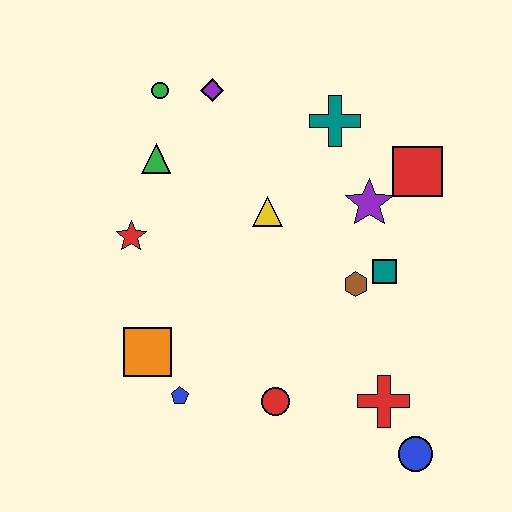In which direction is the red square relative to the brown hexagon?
The red square is above the brown hexagon.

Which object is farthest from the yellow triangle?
The blue circle is farthest from the yellow triangle.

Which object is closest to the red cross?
The blue circle is closest to the red cross.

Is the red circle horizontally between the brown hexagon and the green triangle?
Yes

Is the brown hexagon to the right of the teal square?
No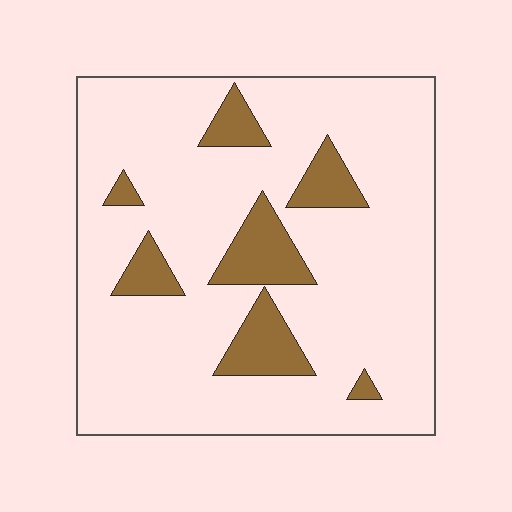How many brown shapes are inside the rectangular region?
7.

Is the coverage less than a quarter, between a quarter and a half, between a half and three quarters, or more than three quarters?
Less than a quarter.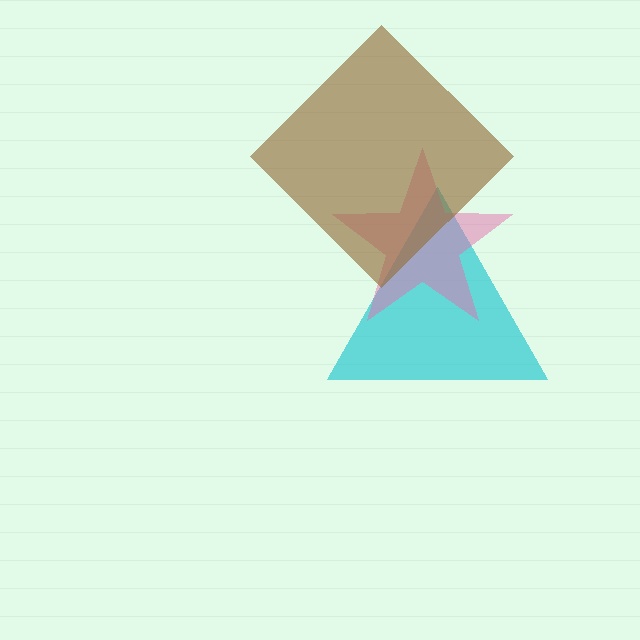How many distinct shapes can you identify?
There are 3 distinct shapes: a cyan triangle, a pink star, a brown diamond.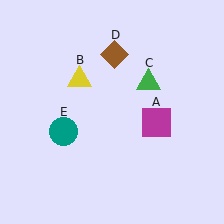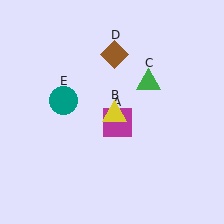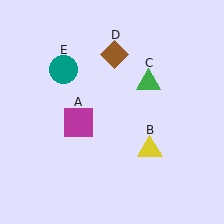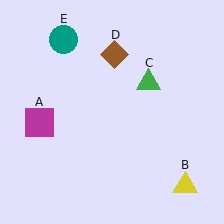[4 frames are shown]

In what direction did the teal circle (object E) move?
The teal circle (object E) moved up.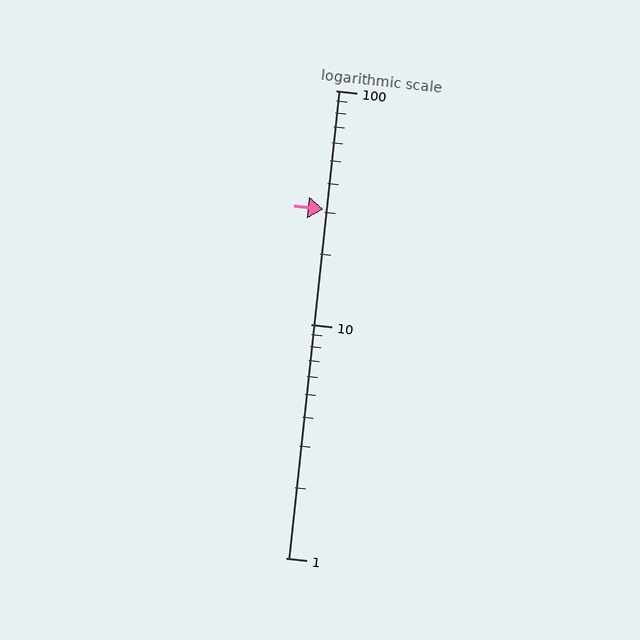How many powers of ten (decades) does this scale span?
The scale spans 2 decades, from 1 to 100.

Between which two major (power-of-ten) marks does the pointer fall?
The pointer is between 10 and 100.